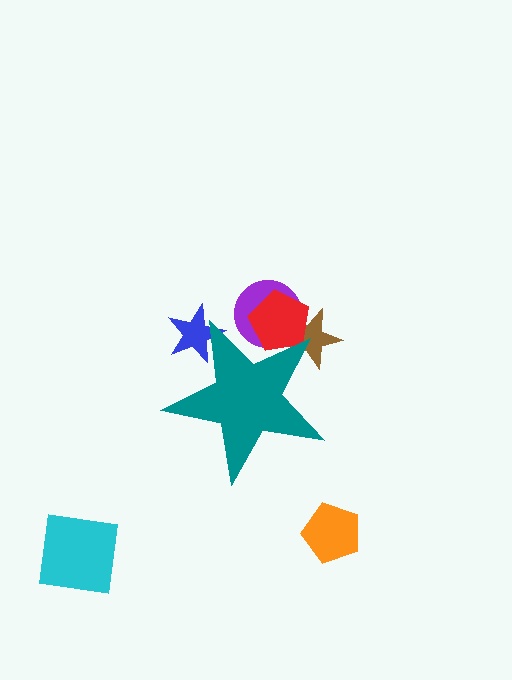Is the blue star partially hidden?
Yes, the blue star is partially hidden behind the teal star.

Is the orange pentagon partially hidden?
No, the orange pentagon is fully visible.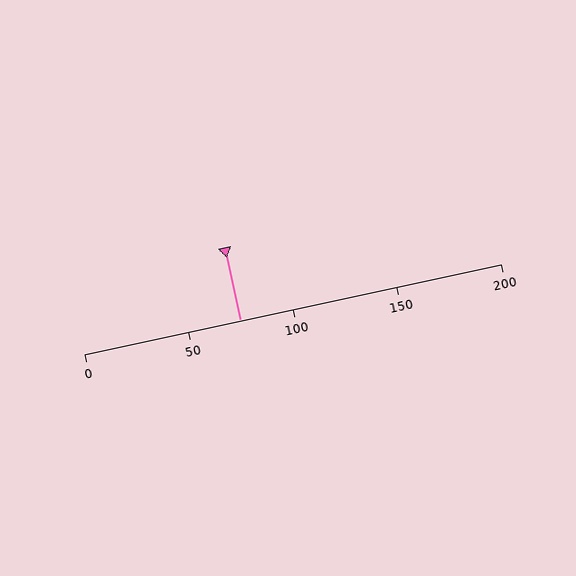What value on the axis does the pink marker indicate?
The marker indicates approximately 75.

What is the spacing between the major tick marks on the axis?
The major ticks are spaced 50 apart.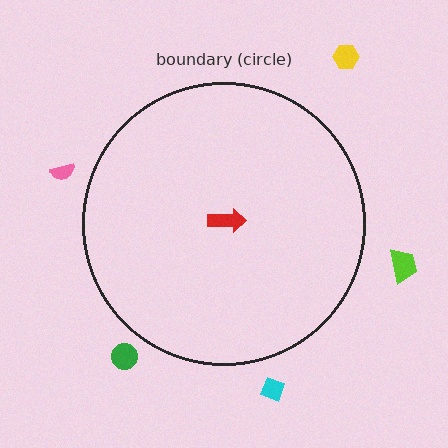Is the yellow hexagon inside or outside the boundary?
Outside.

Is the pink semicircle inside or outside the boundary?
Outside.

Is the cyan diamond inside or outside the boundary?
Outside.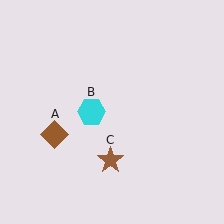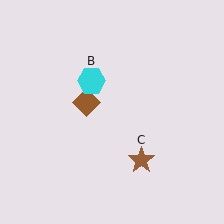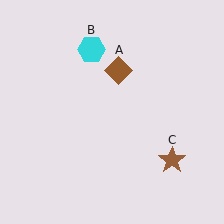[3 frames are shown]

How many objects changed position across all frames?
3 objects changed position: brown diamond (object A), cyan hexagon (object B), brown star (object C).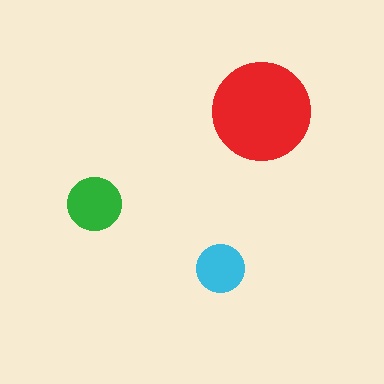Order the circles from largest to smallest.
the red one, the green one, the cyan one.